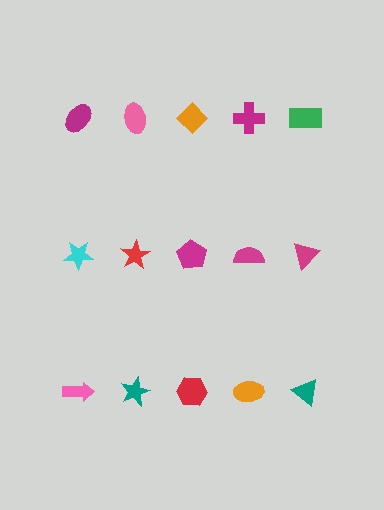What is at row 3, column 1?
A pink arrow.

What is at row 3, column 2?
A teal star.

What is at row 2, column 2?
A red star.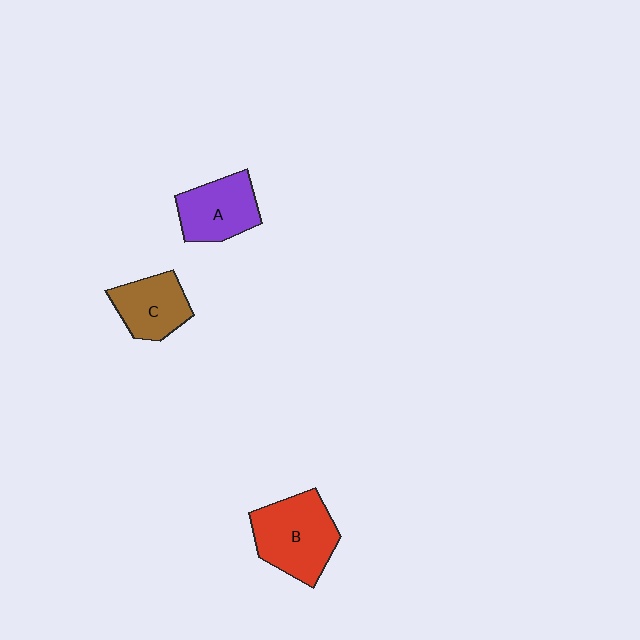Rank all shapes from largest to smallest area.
From largest to smallest: B (red), A (purple), C (brown).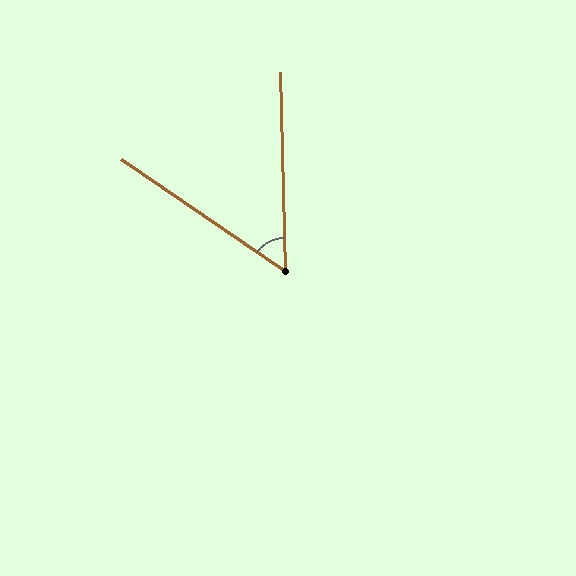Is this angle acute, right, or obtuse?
It is acute.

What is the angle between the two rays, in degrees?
Approximately 54 degrees.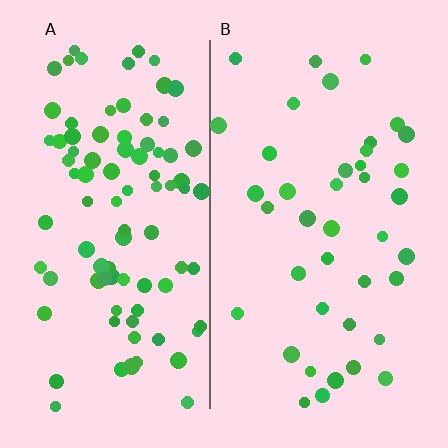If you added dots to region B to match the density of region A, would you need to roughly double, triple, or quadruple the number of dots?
Approximately double.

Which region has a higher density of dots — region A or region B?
A (the left).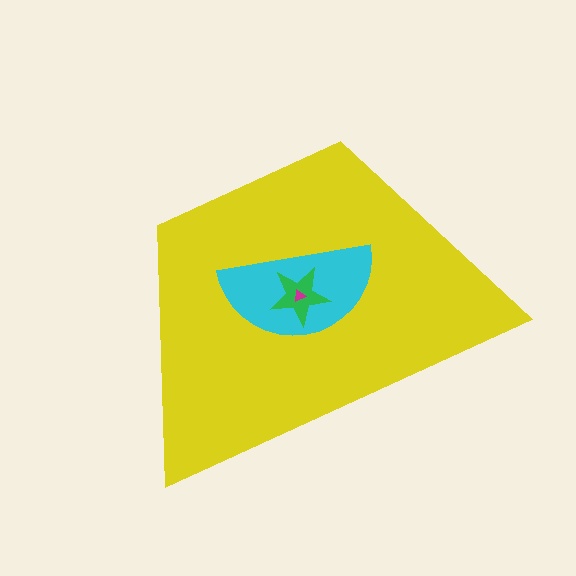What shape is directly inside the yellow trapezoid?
The cyan semicircle.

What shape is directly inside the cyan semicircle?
The green star.